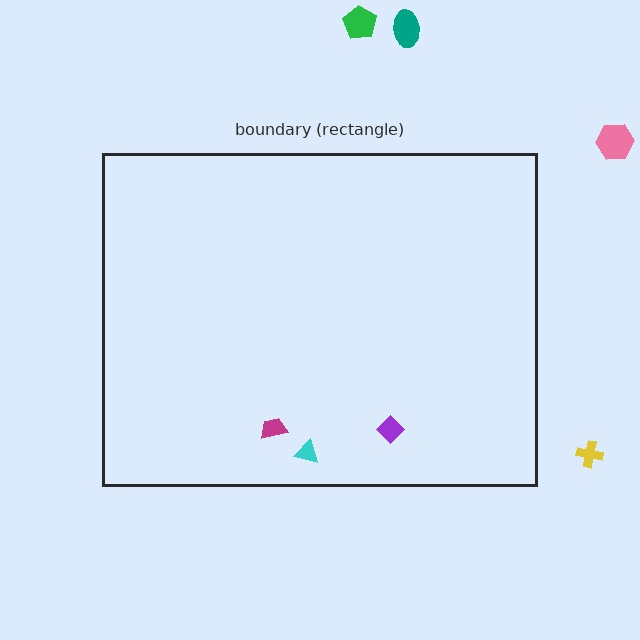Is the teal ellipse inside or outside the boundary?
Outside.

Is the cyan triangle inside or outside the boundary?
Inside.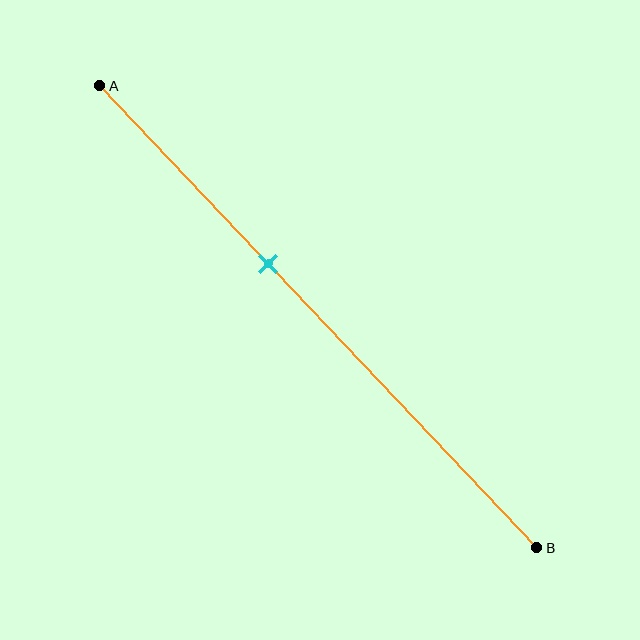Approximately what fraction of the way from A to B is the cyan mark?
The cyan mark is approximately 40% of the way from A to B.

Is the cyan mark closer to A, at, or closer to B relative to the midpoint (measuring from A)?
The cyan mark is closer to point A than the midpoint of segment AB.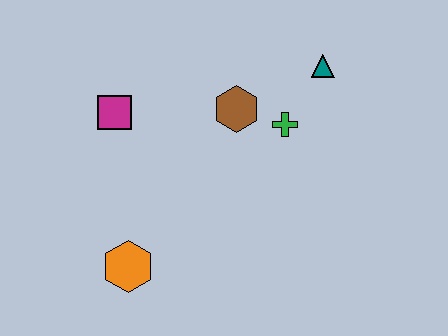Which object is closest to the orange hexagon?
The magenta square is closest to the orange hexagon.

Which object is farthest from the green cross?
The orange hexagon is farthest from the green cross.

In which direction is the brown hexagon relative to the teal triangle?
The brown hexagon is to the left of the teal triangle.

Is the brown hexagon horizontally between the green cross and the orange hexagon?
Yes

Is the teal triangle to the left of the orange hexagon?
No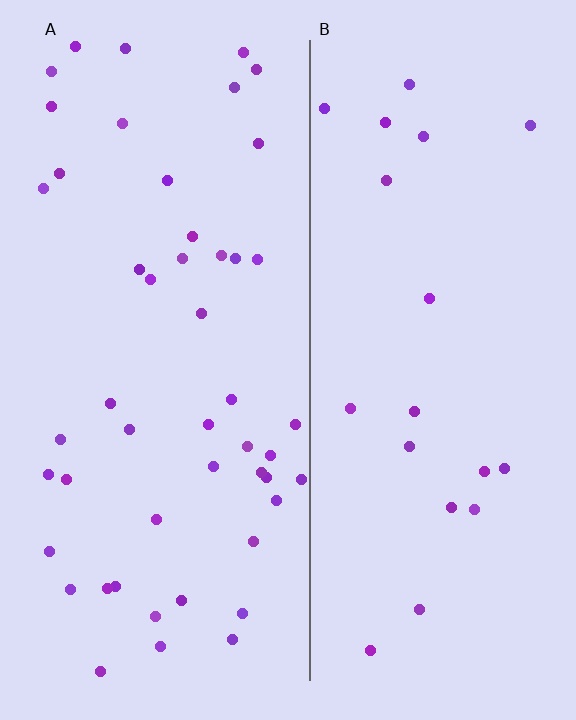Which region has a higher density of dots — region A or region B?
A (the left).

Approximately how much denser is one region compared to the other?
Approximately 2.5× — region A over region B.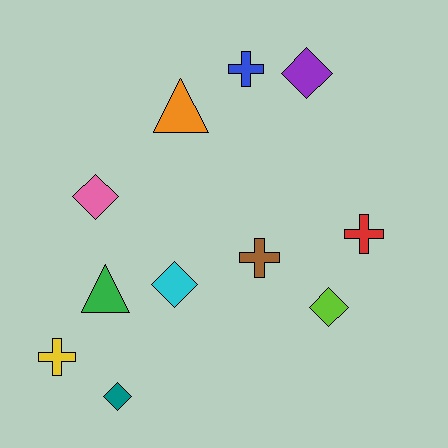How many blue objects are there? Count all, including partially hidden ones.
There is 1 blue object.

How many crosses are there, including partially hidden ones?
There are 4 crosses.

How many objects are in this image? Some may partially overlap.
There are 11 objects.